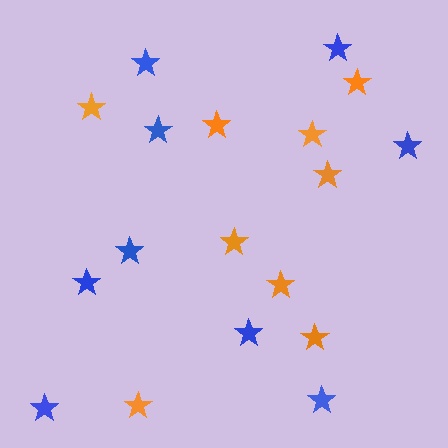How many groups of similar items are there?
There are 2 groups: one group of orange stars (9) and one group of blue stars (9).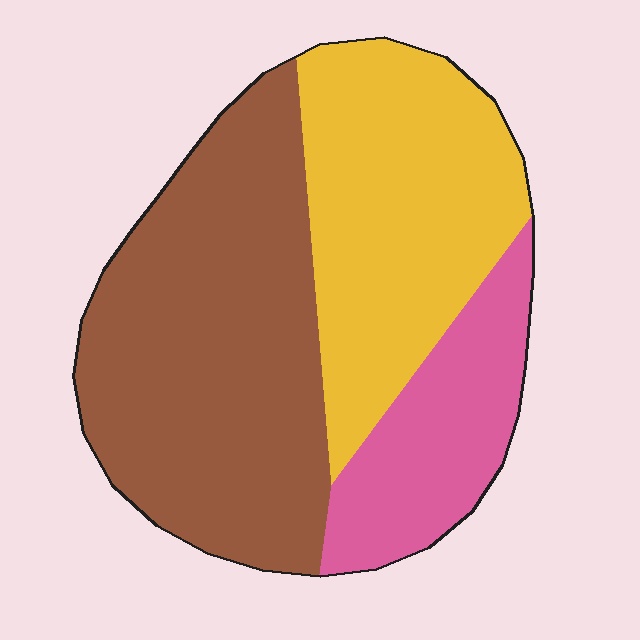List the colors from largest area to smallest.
From largest to smallest: brown, yellow, pink.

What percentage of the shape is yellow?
Yellow covers roughly 35% of the shape.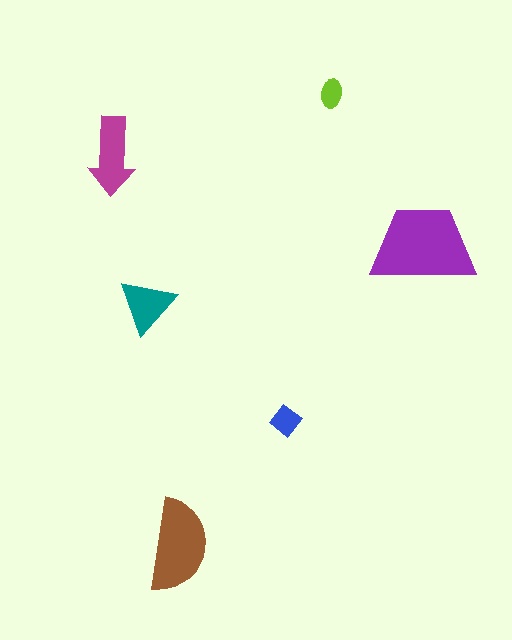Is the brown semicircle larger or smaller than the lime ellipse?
Larger.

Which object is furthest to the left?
The magenta arrow is leftmost.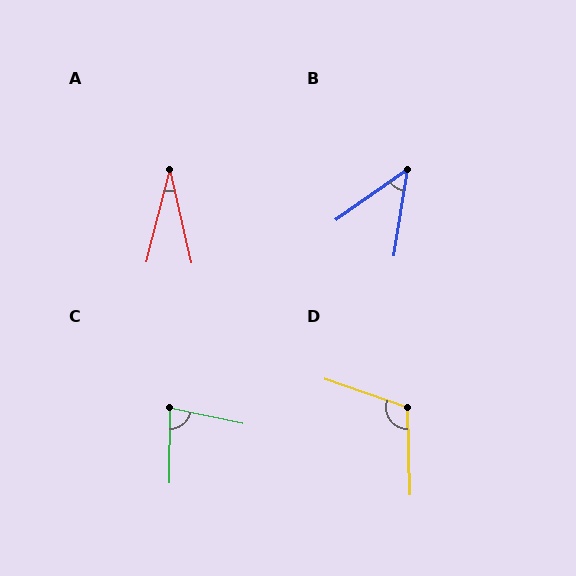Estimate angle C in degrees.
Approximately 78 degrees.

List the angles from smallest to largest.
A (27°), B (46°), C (78°), D (111°).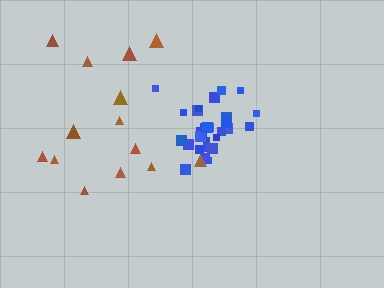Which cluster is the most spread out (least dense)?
Brown.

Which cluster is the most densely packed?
Blue.